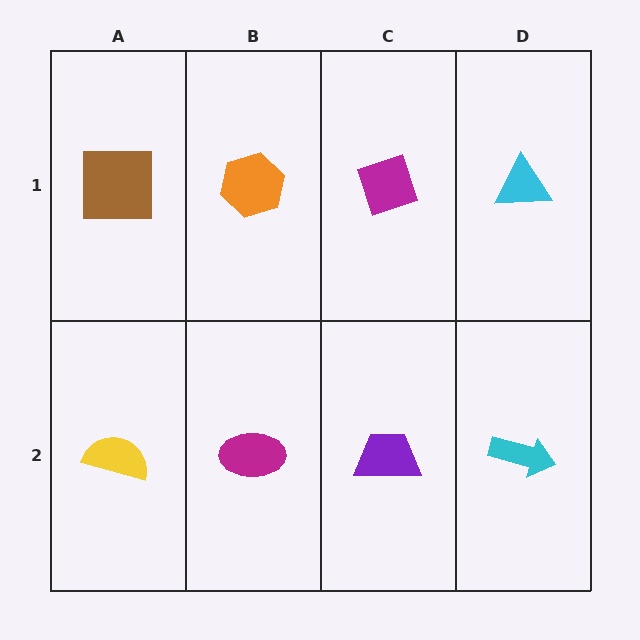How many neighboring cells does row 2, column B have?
3.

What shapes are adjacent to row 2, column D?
A cyan triangle (row 1, column D), a purple trapezoid (row 2, column C).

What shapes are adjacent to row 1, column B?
A magenta ellipse (row 2, column B), a brown square (row 1, column A), a magenta diamond (row 1, column C).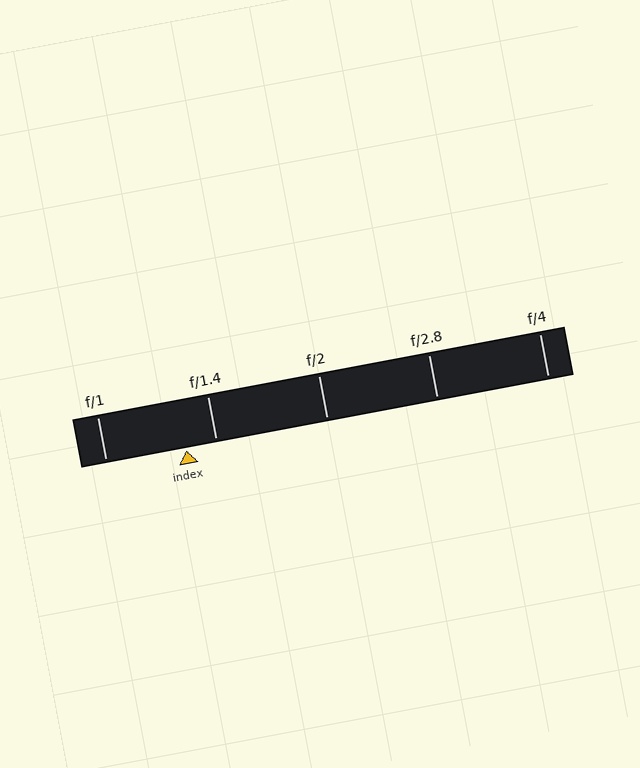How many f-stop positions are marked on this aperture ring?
There are 5 f-stop positions marked.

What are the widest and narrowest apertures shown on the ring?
The widest aperture shown is f/1 and the narrowest is f/4.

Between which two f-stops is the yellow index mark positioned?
The index mark is between f/1 and f/1.4.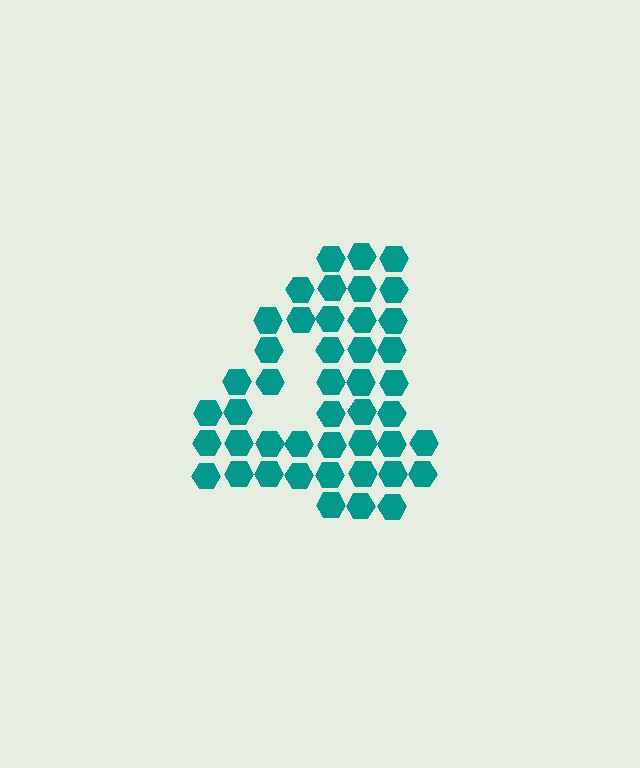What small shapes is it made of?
It is made of small hexagons.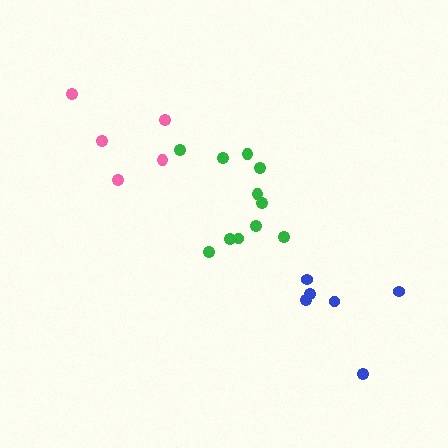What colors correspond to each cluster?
The clusters are colored: green, pink, blue.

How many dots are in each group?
Group 1: 11 dots, Group 2: 5 dots, Group 3: 6 dots (22 total).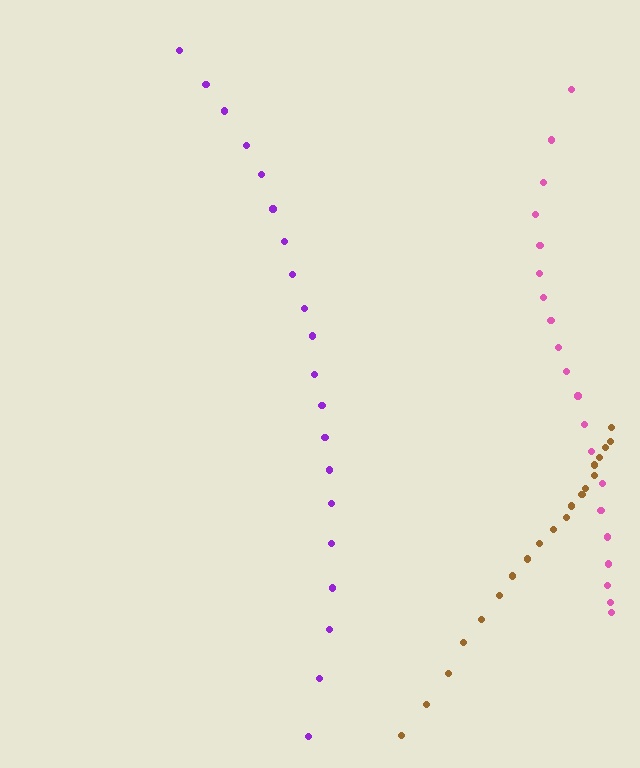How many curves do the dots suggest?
There are 3 distinct paths.